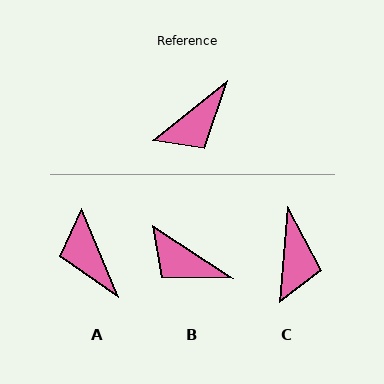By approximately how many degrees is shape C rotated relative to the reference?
Approximately 47 degrees counter-clockwise.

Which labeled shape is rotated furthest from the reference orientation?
A, about 107 degrees away.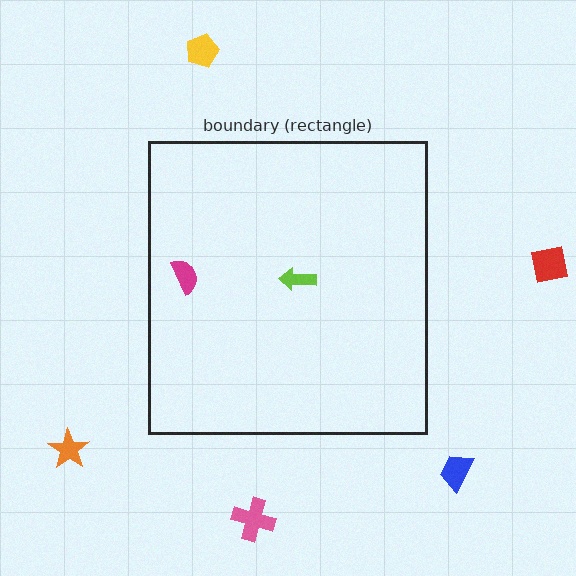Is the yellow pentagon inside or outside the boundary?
Outside.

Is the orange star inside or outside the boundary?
Outside.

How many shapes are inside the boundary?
2 inside, 5 outside.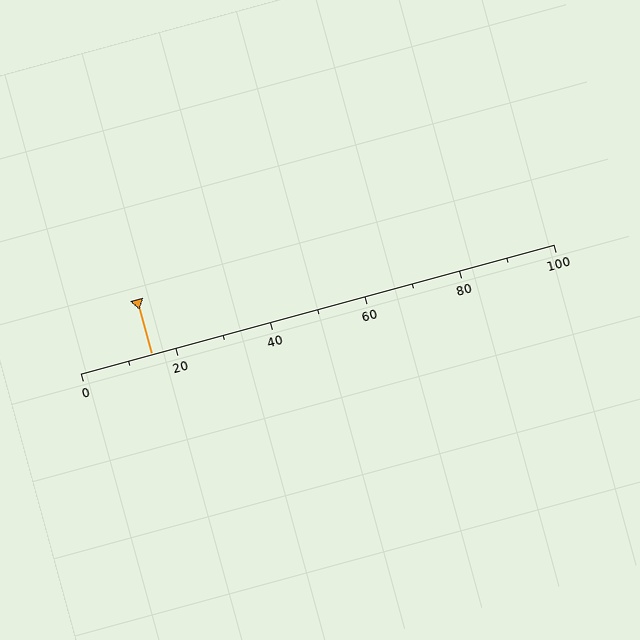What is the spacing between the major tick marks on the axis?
The major ticks are spaced 20 apart.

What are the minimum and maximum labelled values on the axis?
The axis runs from 0 to 100.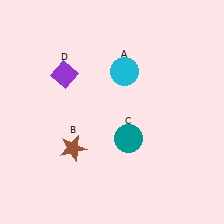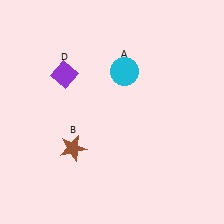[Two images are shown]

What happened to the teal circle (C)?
The teal circle (C) was removed in Image 2. It was in the bottom-right area of Image 1.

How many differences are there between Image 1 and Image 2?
There is 1 difference between the two images.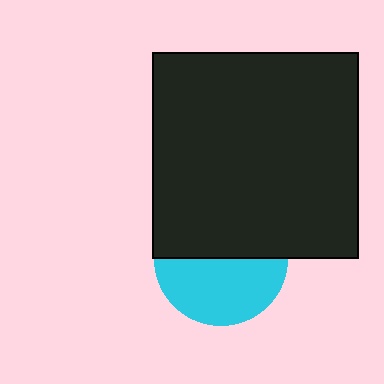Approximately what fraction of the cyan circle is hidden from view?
Roughly 51% of the cyan circle is hidden behind the black square.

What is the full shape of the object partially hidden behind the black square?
The partially hidden object is a cyan circle.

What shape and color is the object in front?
The object in front is a black square.